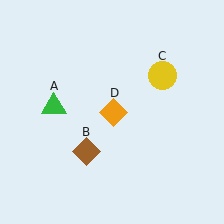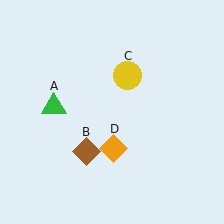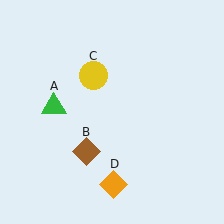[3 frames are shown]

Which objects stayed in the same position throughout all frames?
Green triangle (object A) and brown diamond (object B) remained stationary.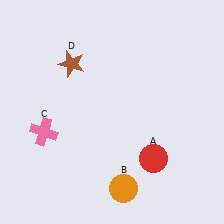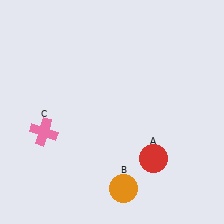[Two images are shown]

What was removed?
The brown star (D) was removed in Image 2.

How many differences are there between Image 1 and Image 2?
There is 1 difference between the two images.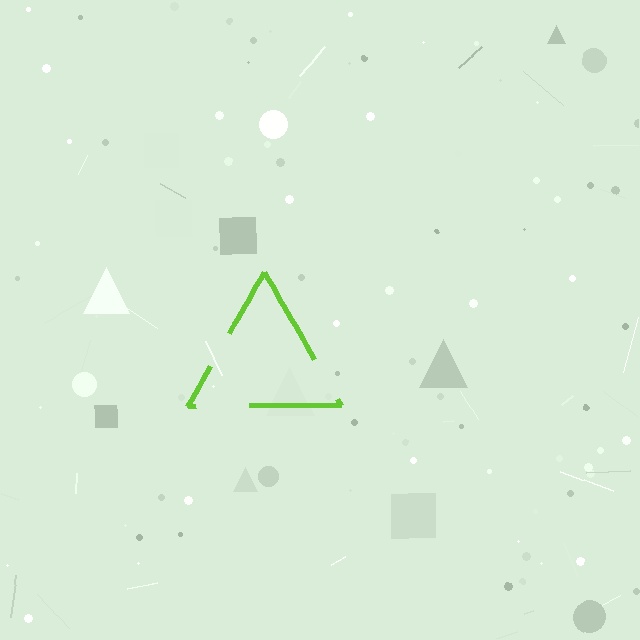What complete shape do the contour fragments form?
The contour fragments form a triangle.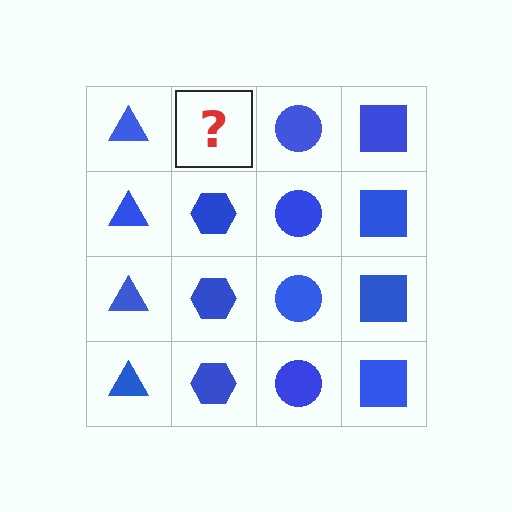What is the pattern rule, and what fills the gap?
The rule is that each column has a consistent shape. The gap should be filled with a blue hexagon.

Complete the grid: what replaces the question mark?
The question mark should be replaced with a blue hexagon.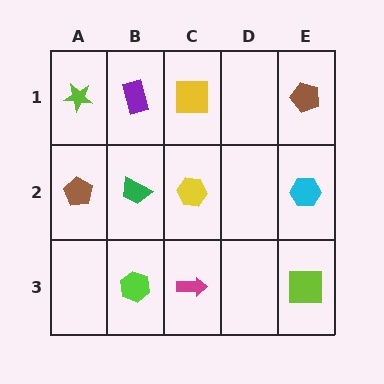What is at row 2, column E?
A cyan hexagon.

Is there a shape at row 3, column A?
No, that cell is empty.